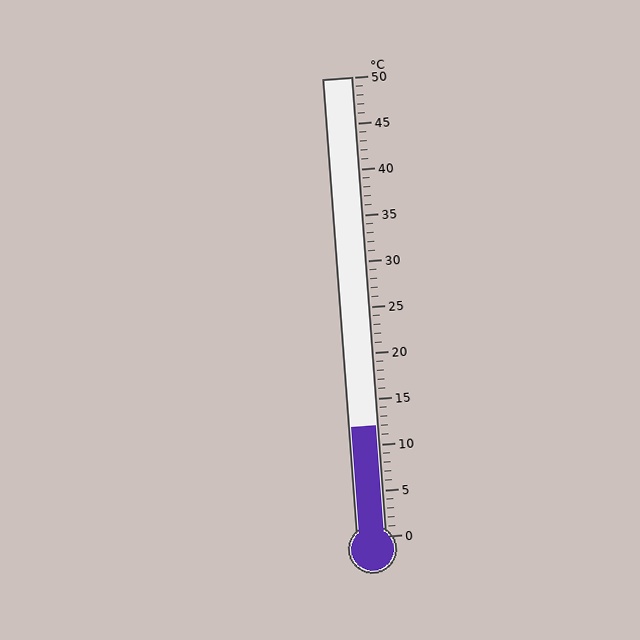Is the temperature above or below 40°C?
The temperature is below 40°C.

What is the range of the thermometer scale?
The thermometer scale ranges from 0°C to 50°C.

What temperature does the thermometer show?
The thermometer shows approximately 12°C.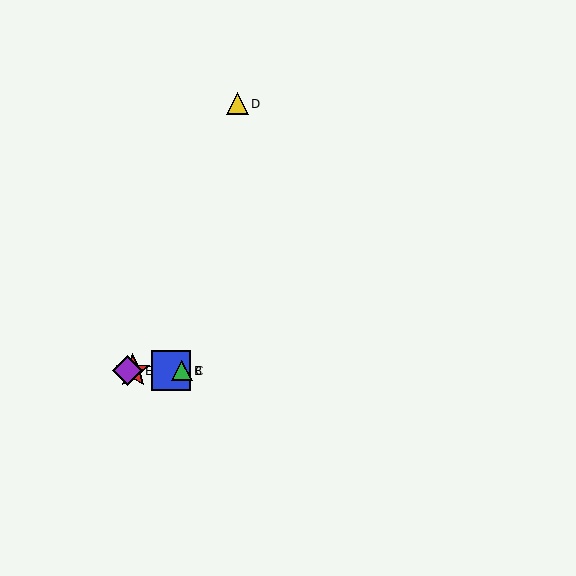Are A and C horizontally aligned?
Yes, both are at y≈371.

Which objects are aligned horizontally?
Objects A, B, C, E are aligned horizontally.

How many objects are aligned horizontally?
4 objects (A, B, C, E) are aligned horizontally.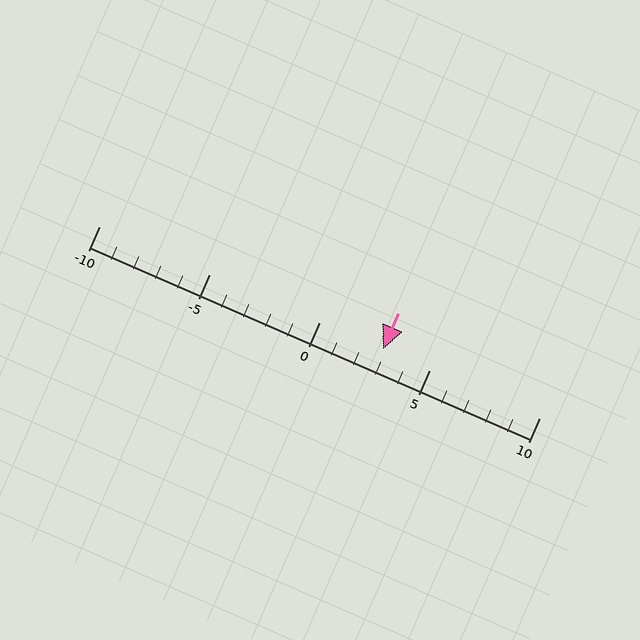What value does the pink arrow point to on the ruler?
The pink arrow points to approximately 3.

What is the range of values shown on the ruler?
The ruler shows values from -10 to 10.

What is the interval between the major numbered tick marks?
The major tick marks are spaced 5 units apart.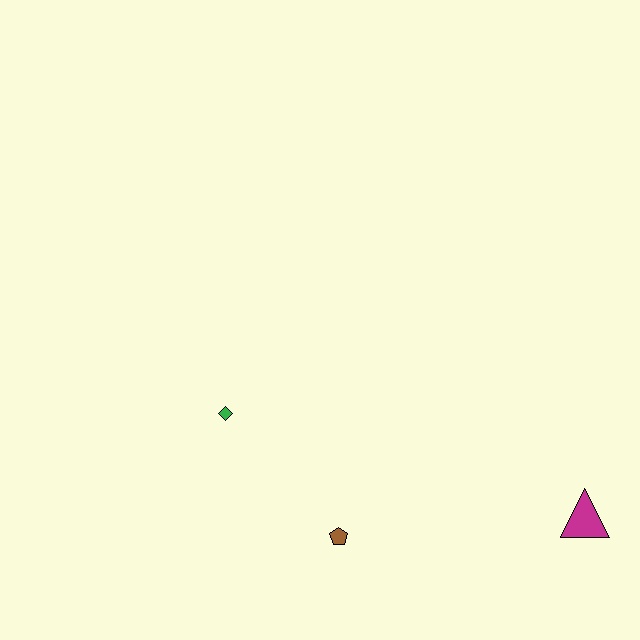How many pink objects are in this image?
There are no pink objects.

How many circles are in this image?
There are no circles.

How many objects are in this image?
There are 3 objects.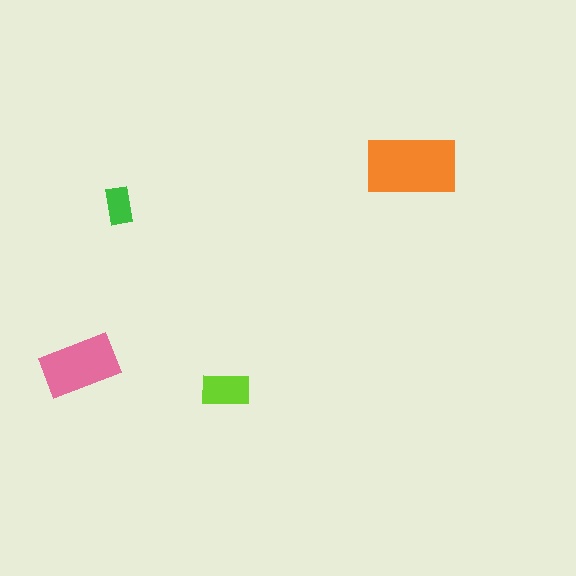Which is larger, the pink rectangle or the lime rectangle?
The pink one.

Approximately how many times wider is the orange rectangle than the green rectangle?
About 2.5 times wider.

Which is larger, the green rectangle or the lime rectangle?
The lime one.